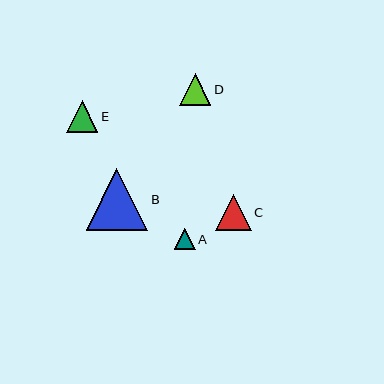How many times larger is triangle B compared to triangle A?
Triangle B is approximately 3.0 times the size of triangle A.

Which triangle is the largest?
Triangle B is the largest with a size of approximately 62 pixels.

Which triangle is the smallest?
Triangle A is the smallest with a size of approximately 21 pixels.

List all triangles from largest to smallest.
From largest to smallest: B, C, E, D, A.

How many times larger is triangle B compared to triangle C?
Triangle B is approximately 1.7 times the size of triangle C.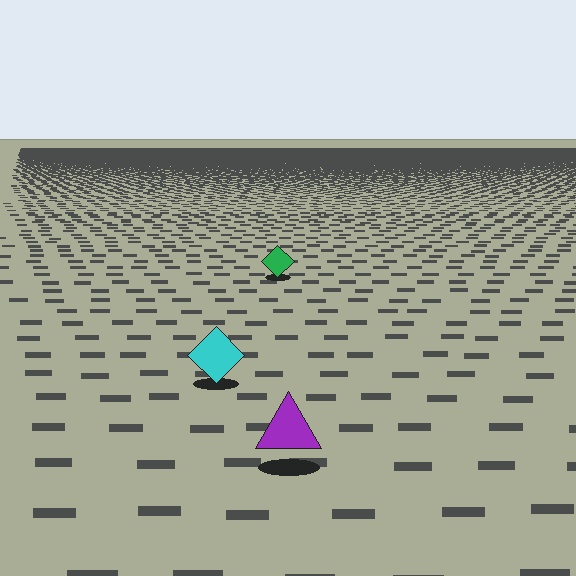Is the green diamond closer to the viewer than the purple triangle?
No. The purple triangle is closer — you can tell from the texture gradient: the ground texture is coarser near it.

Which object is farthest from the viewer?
The green diamond is farthest from the viewer. It appears smaller and the ground texture around it is denser.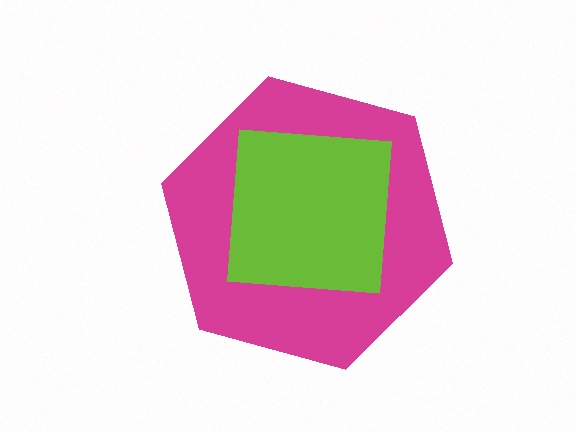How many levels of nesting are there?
2.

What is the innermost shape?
The lime square.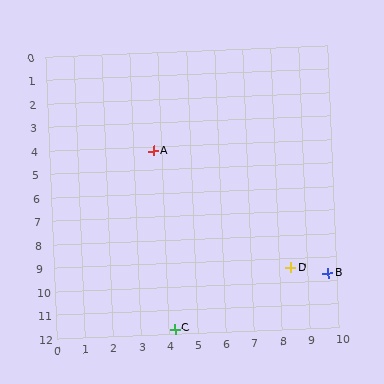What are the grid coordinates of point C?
Point C is at approximately (4.2, 11.8).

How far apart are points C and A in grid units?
Points C and A are about 7.6 grid units apart.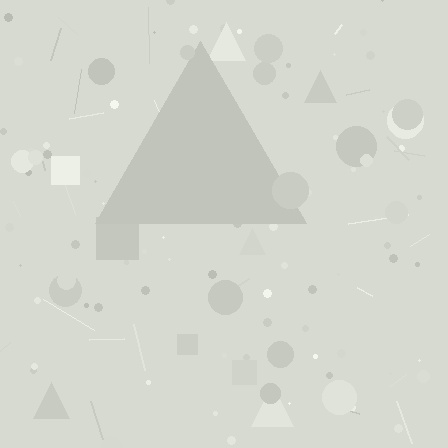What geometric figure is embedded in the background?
A triangle is embedded in the background.